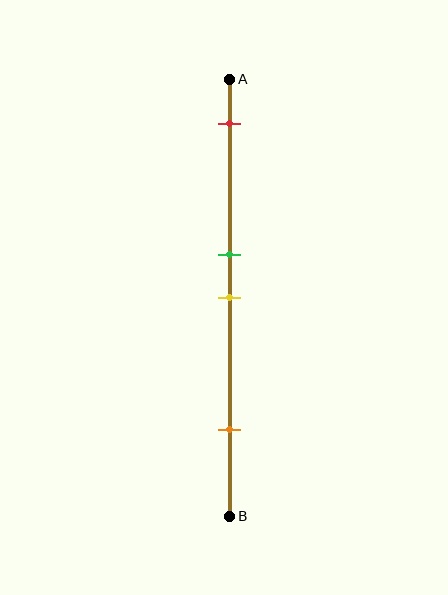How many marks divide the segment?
There are 4 marks dividing the segment.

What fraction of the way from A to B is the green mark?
The green mark is approximately 40% (0.4) of the way from A to B.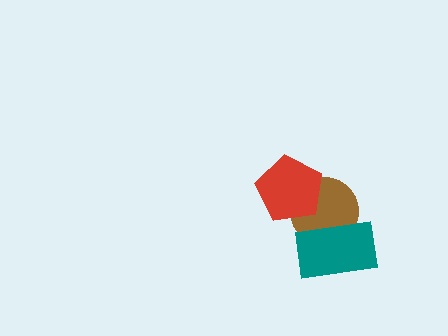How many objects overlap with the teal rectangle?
1 object overlaps with the teal rectangle.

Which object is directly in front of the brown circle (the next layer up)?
The teal rectangle is directly in front of the brown circle.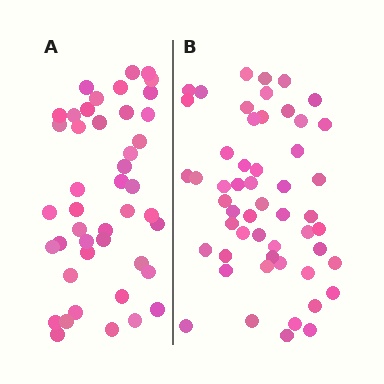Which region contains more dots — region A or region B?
Region B (the right region) has more dots.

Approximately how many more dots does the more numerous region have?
Region B has roughly 8 or so more dots than region A.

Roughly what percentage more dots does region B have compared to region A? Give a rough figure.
About 20% more.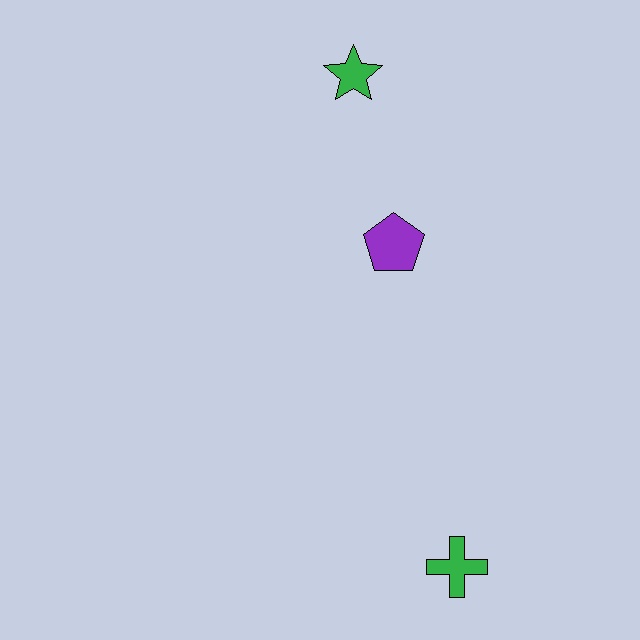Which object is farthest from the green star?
The green cross is farthest from the green star.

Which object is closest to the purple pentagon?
The green star is closest to the purple pentagon.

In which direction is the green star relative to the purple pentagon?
The green star is above the purple pentagon.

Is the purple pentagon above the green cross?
Yes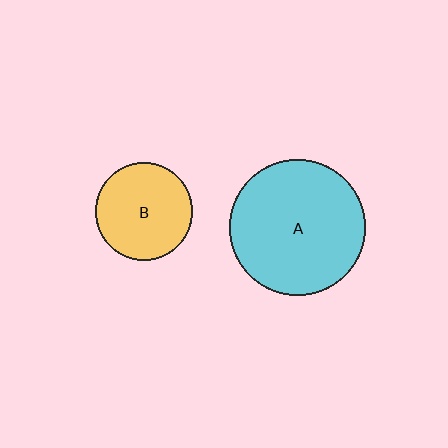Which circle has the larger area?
Circle A (cyan).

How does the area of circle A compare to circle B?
Approximately 1.9 times.